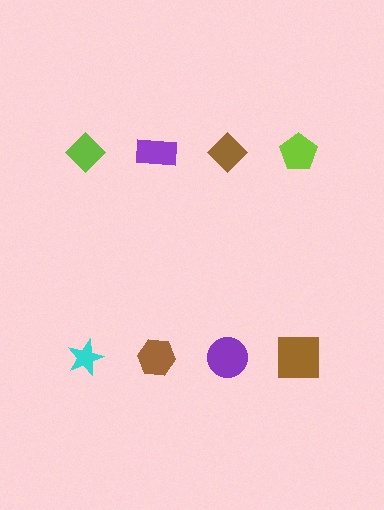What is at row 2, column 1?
A cyan star.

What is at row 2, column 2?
A brown hexagon.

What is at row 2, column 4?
A brown square.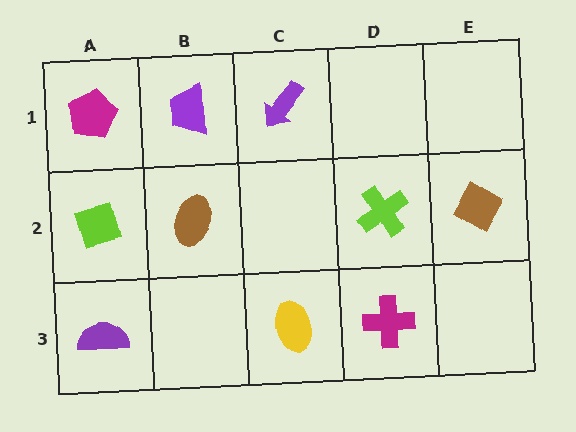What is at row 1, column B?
A purple trapezoid.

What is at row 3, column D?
A magenta cross.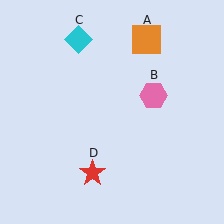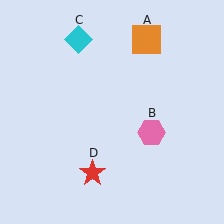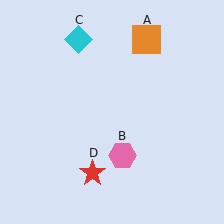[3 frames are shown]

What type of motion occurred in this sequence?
The pink hexagon (object B) rotated clockwise around the center of the scene.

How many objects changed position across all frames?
1 object changed position: pink hexagon (object B).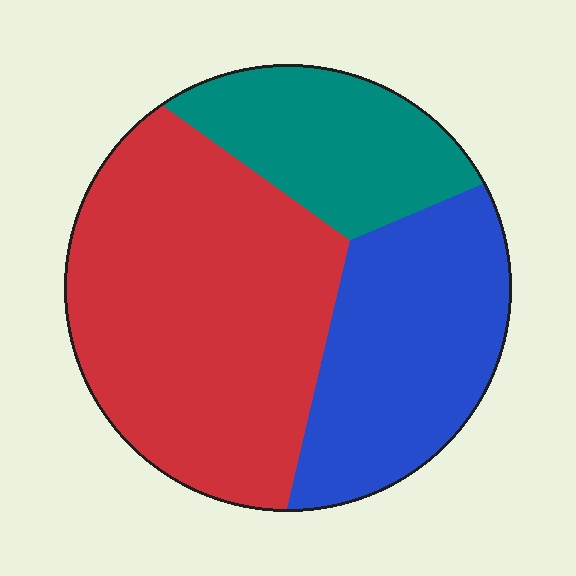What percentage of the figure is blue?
Blue covers around 30% of the figure.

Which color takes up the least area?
Teal, at roughly 20%.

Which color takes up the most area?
Red, at roughly 50%.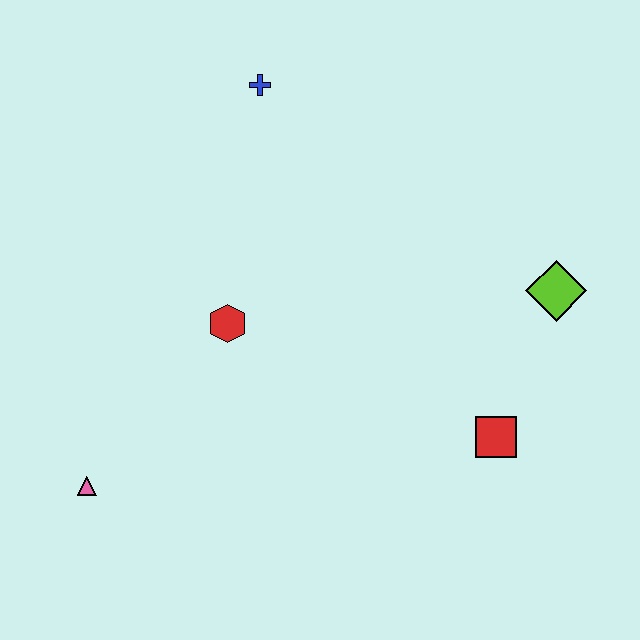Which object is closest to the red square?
The lime diamond is closest to the red square.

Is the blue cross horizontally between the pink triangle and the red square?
Yes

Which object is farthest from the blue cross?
The pink triangle is farthest from the blue cross.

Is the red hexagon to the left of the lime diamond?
Yes